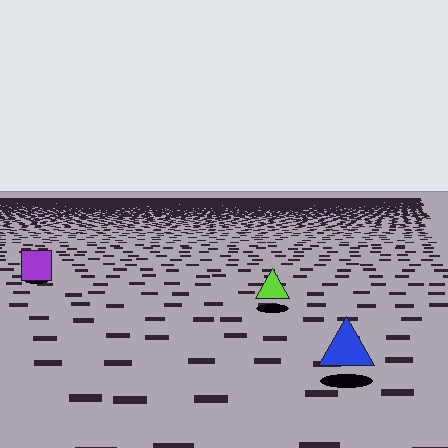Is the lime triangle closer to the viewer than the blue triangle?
No. The blue triangle is closer — you can tell from the texture gradient: the ground texture is coarser near it.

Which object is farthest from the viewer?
The purple square is farthest from the viewer. It appears smaller and the ground texture around it is denser.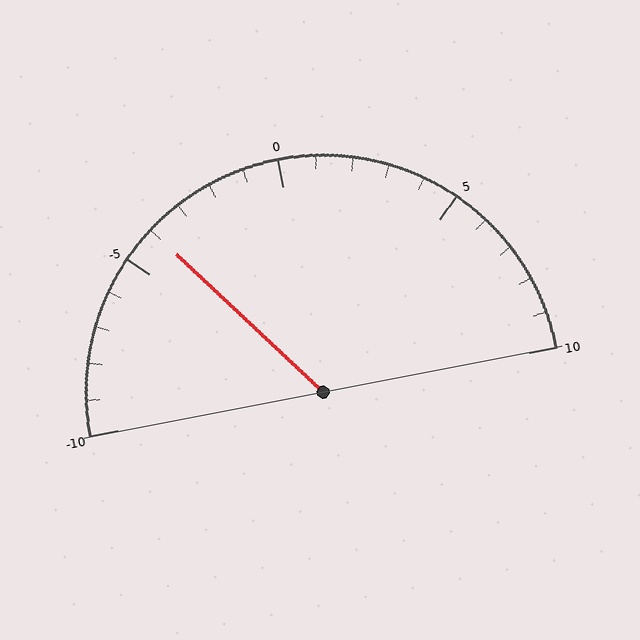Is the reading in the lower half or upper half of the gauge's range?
The reading is in the lower half of the range (-10 to 10).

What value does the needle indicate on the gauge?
The needle indicates approximately -4.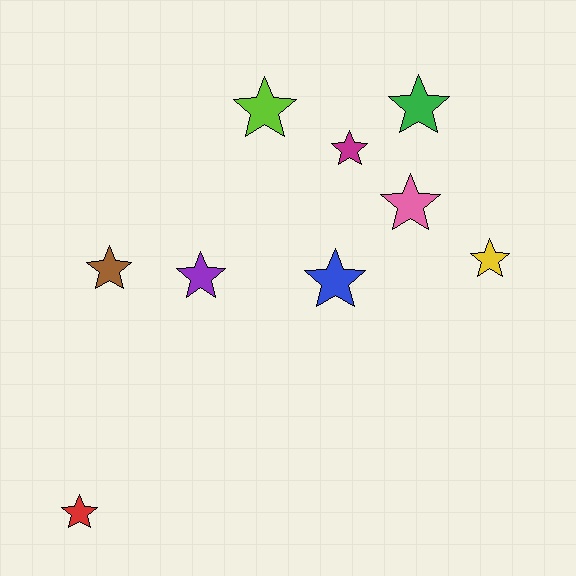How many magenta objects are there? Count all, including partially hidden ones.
There is 1 magenta object.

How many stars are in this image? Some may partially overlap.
There are 9 stars.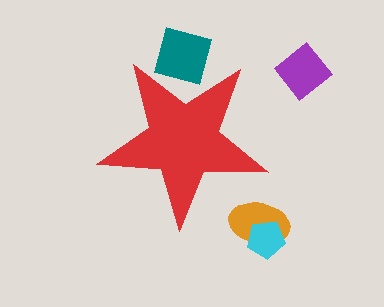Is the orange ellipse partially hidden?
No, the orange ellipse is fully visible.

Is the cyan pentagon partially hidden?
No, the cyan pentagon is fully visible.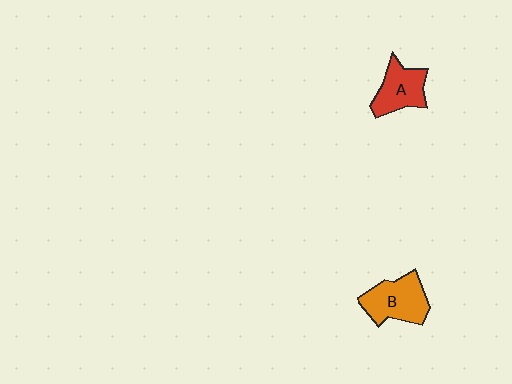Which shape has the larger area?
Shape B (orange).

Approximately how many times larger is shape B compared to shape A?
Approximately 1.2 times.